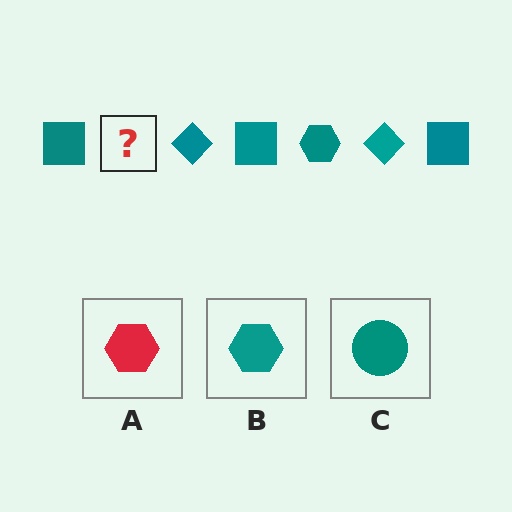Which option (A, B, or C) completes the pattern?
B.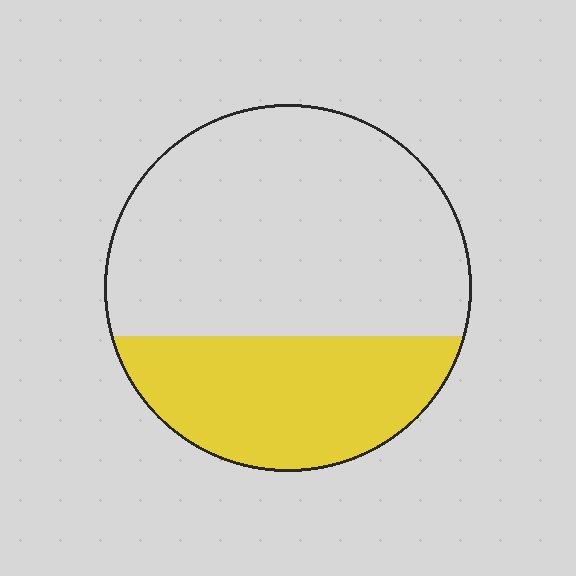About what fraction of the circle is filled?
About one third (1/3).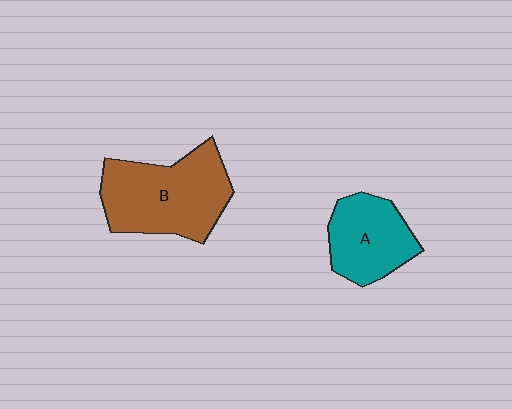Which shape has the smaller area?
Shape A (teal).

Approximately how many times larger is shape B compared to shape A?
Approximately 1.5 times.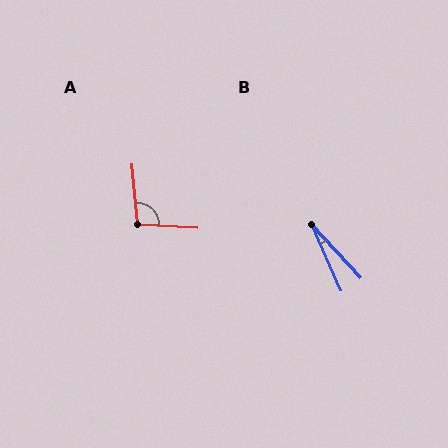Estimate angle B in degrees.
Approximately 19 degrees.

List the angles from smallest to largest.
B (19°), A (98°).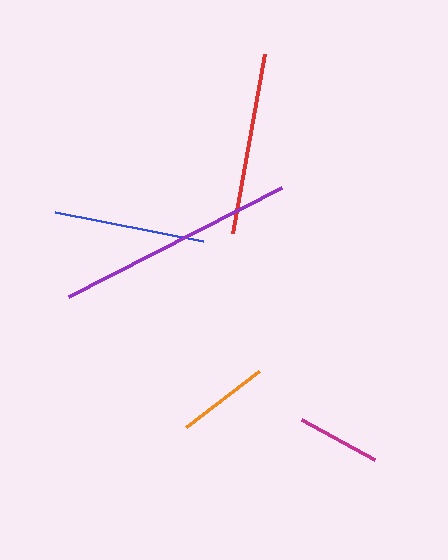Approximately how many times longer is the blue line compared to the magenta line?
The blue line is approximately 1.8 times the length of the magenta line.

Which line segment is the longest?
The purple line is the longest at approximately 239 pixels.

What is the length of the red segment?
The red segment is approximately 181 pixels long.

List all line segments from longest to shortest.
From longest to shortest: purple, red, blue, orange, magenta.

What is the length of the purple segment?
The purple segment is approximately 239 pixels long.